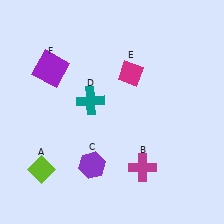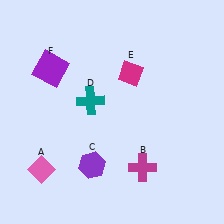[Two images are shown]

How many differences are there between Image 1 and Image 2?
There is 1 difference between the two images.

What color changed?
The diamond (A) changed from lime in Image 1 to pink in Image 2.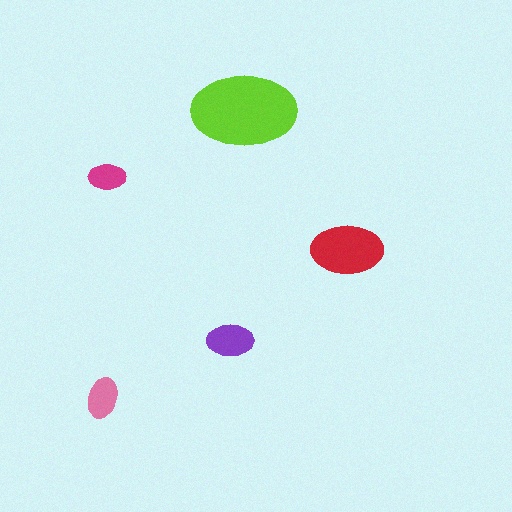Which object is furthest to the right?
The red ellipse is rightmost.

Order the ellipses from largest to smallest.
the lime one, the red one, the purple one, the pink one, the magenta one.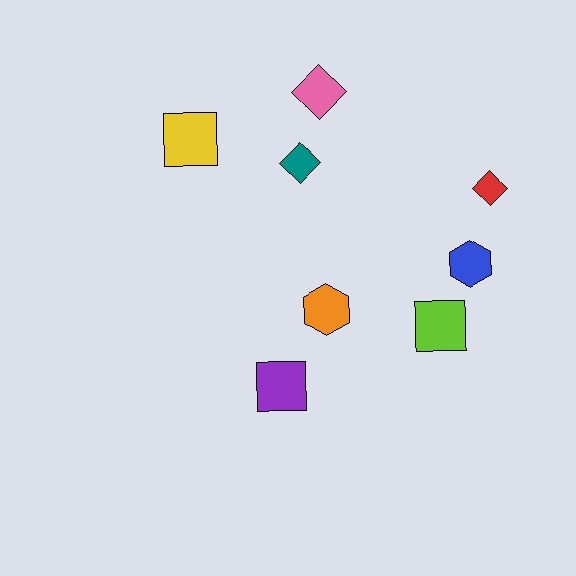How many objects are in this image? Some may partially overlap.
There are 8 objects.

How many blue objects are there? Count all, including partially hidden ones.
There is 1 blue object.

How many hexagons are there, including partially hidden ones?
There are 2 hexagons.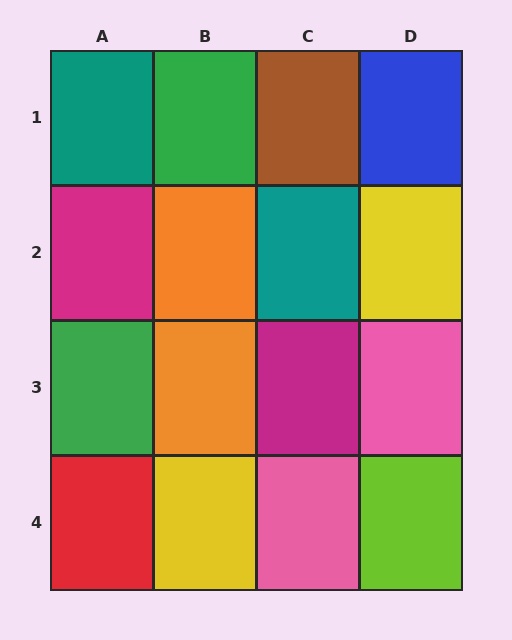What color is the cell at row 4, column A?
Red.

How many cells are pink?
2 cells are pink.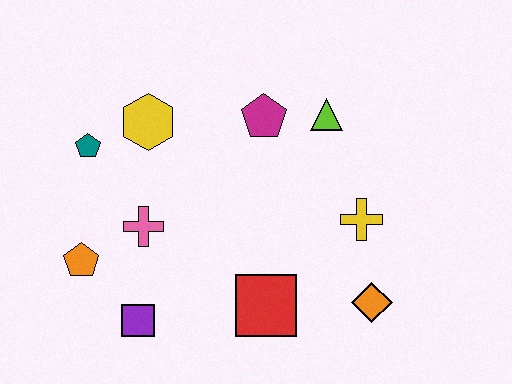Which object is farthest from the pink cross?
The orange diamond is farthest from the pink cross.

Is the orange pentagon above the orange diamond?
Yes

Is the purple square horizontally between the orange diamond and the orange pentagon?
Yes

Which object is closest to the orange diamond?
The yellow cross is closest to the orange diamond.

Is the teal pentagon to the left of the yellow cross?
Yes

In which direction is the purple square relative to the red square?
The purple square is to the left of the red square.